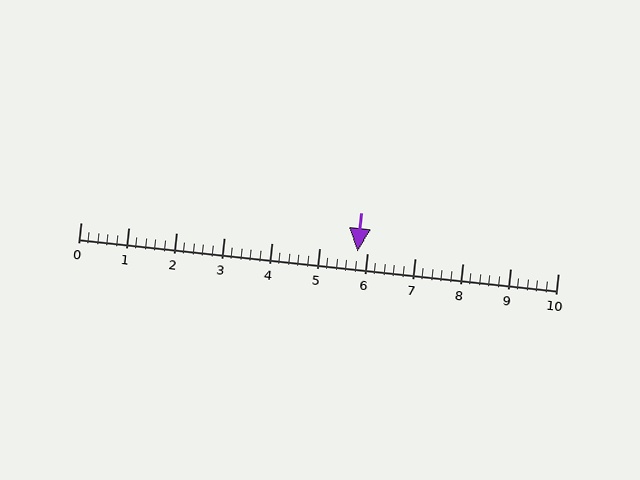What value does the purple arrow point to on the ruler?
The purple arrow points to approximately 5.8.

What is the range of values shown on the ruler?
The ruler shows values from 0 to 10.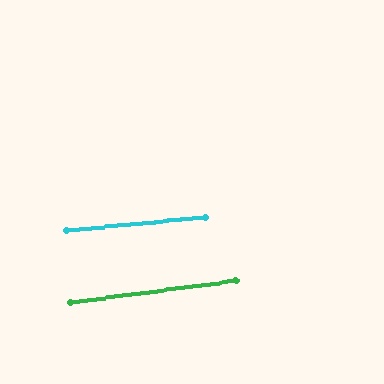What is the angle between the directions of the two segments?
Approximately 2 degrees.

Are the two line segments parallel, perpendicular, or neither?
Parallel — their directions differ by only 1.7°.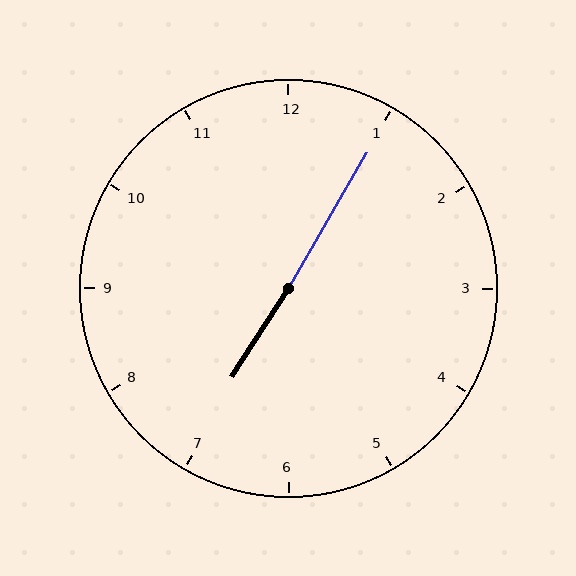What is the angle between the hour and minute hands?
Approximately 178 degrees.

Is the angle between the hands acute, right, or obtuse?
It is obtuse.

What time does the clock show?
7:05.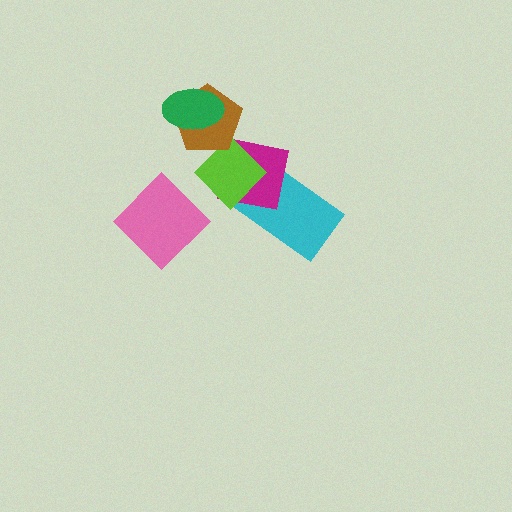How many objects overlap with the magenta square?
3 objects overlap with the magenta square.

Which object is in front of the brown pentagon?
The green ellipse is in front of the brown pentagon.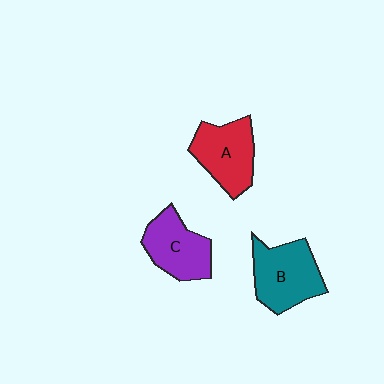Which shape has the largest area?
Shape B (teal).